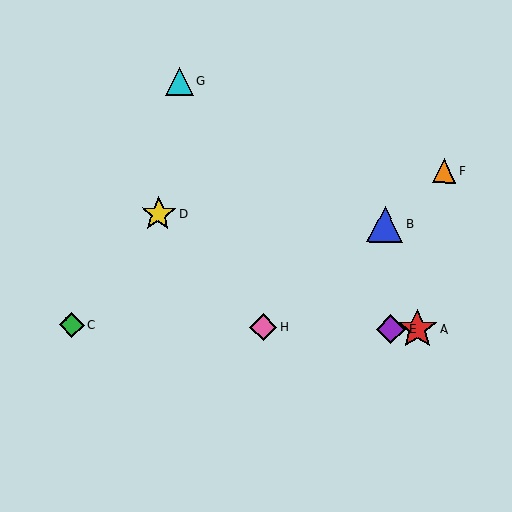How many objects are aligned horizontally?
4 objects (A, C, E, H) are aligned horizontally.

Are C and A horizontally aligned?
Yes, both are at y≈325.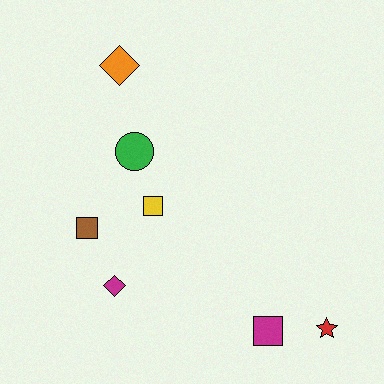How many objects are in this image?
There are 7 objects.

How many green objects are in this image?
There is 1 green object.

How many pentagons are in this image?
There are no pentagons.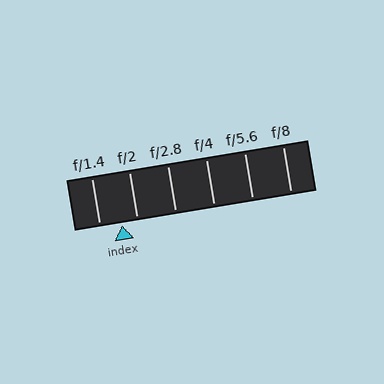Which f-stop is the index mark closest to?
The index mark is closest to f/2.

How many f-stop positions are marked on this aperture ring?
There are 6 f-stop positions marked.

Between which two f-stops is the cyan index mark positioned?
The index mark is between f/1.4 and f/2.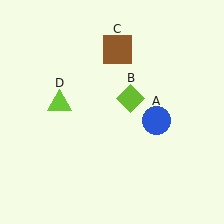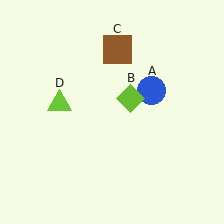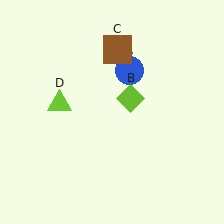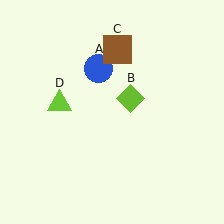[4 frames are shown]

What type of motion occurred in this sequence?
The blue circle (object A) rotated counterclockwise around the center of the scene.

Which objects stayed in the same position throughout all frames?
Lime diamond (object B) and brown square (object C) and lime triangle (object D) remained stationary.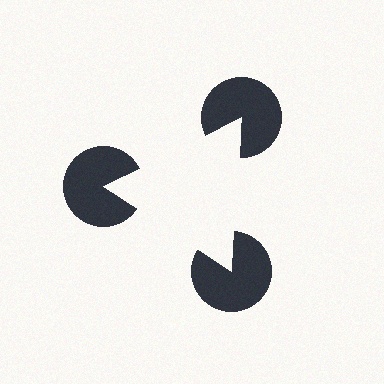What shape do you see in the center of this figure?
An illusory triangle — its edges are inferred from the aligned wedge cuts in the pac-man discs, not physically drawn.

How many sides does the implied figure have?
3 sides.